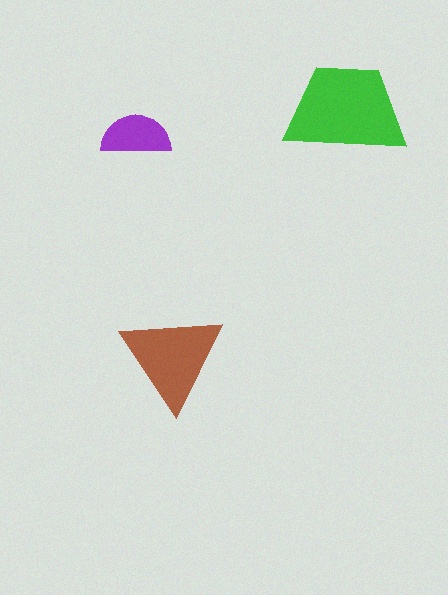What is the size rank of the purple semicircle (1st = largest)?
3rd.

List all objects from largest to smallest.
The green trapezoid, the brown triangle, the purple semicircle.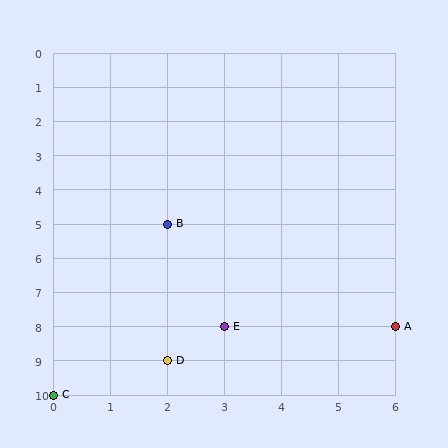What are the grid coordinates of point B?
Point B is at grid coordinates (2, 5).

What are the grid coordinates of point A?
Point A is at grid coordinates (6, 8).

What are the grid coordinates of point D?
Point D is at grid coordinates (2, 9).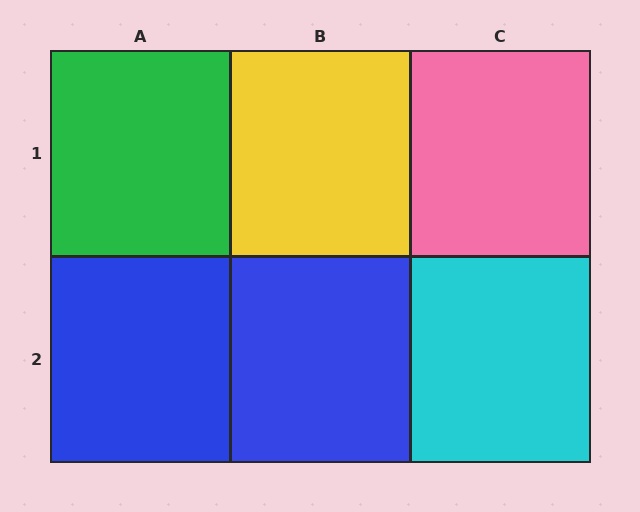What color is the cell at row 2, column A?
Blue.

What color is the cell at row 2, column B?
Blue.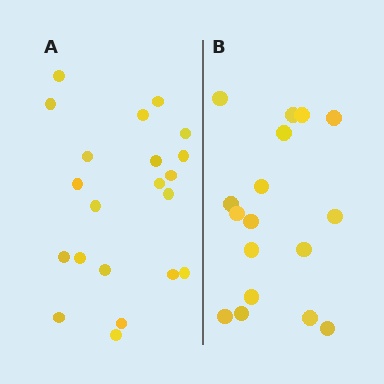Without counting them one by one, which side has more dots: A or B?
Region A (the left region) has more dots.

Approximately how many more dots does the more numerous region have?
Region A has about 4 more dots than region B.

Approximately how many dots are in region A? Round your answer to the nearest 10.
About 20 dots. (The exact count is 21, which rounds to 20.)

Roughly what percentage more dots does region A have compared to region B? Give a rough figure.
About 25% more.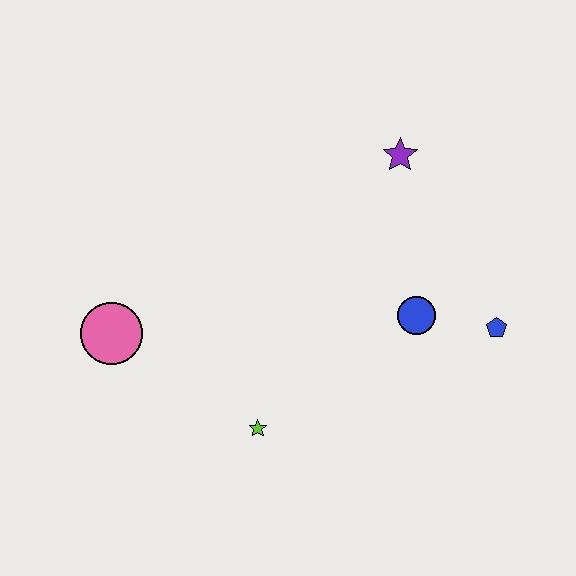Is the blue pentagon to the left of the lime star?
No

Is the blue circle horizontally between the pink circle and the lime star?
No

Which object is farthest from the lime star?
The purple star is farthest from the lime star.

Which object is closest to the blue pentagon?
The blue circle is closest to the blue pentagon.